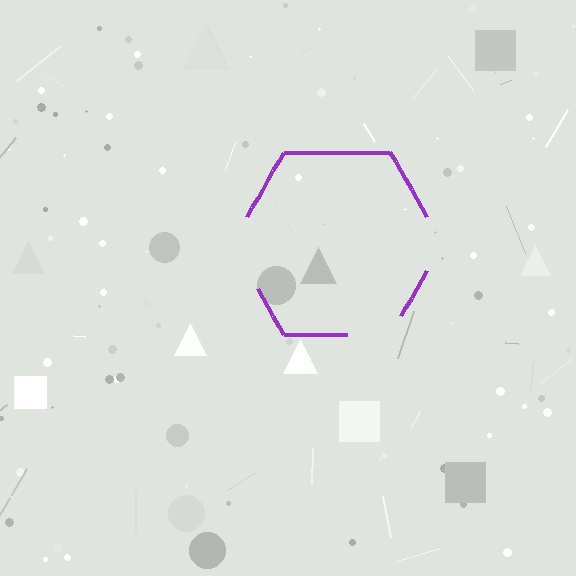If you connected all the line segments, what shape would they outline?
They would outline a hexagon.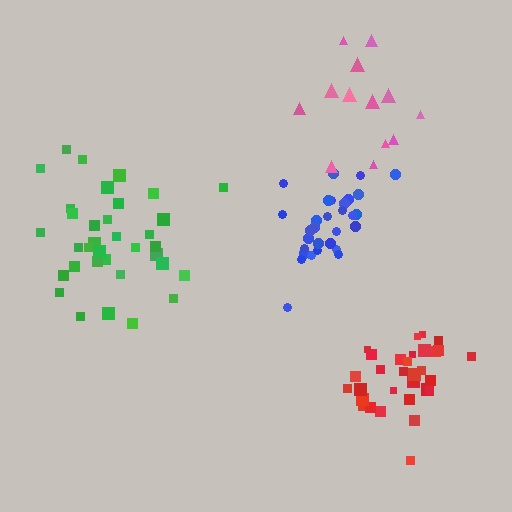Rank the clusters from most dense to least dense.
blue, red, green, pink.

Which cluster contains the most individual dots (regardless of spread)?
Green (35).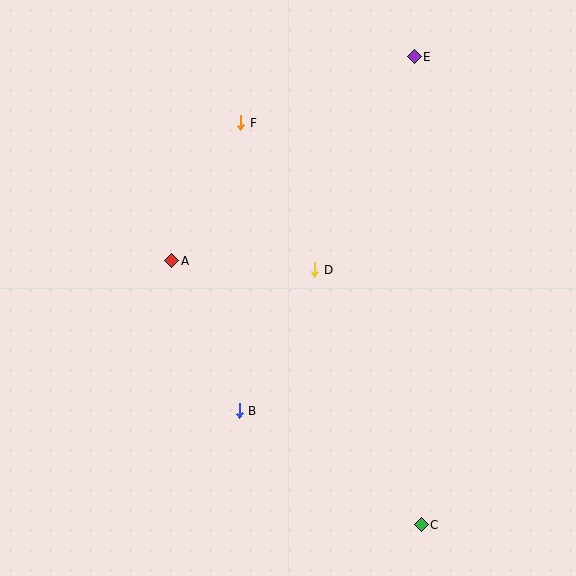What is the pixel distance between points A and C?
The distance between A and C is 363 pixels.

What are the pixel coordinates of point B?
Point B is at (239, 411).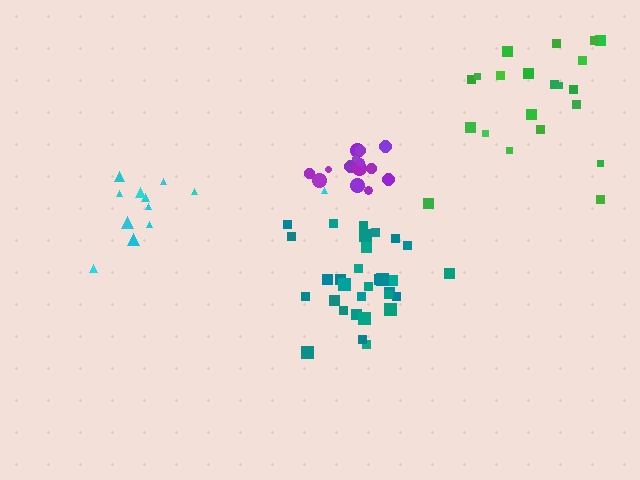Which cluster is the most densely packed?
Purple.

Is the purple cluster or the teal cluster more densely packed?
Purple.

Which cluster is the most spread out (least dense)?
Cyan.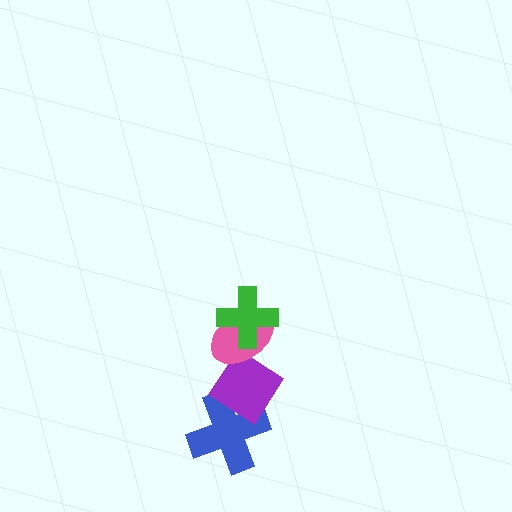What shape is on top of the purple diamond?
The pink ellipse is on top of the purple diamond.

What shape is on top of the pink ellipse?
The green cross is on top of the pink ellipse.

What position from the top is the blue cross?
The blue cross is 4th from the top.